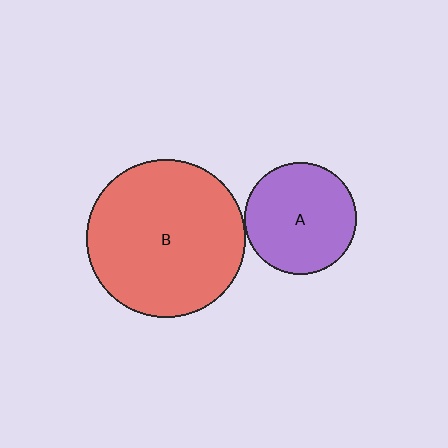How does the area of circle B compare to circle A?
Approximately 2.0 times.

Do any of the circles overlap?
No, none of the circles overlap.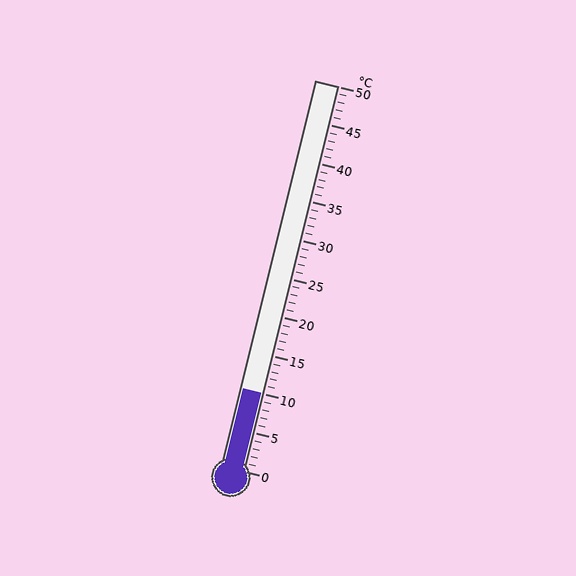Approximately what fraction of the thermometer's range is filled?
The thermometer is filled to approximately 20% of its range.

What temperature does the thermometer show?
The thermometer shows approximately 10°C.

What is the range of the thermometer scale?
The thermometer scale ranges from 0°C to 50°C.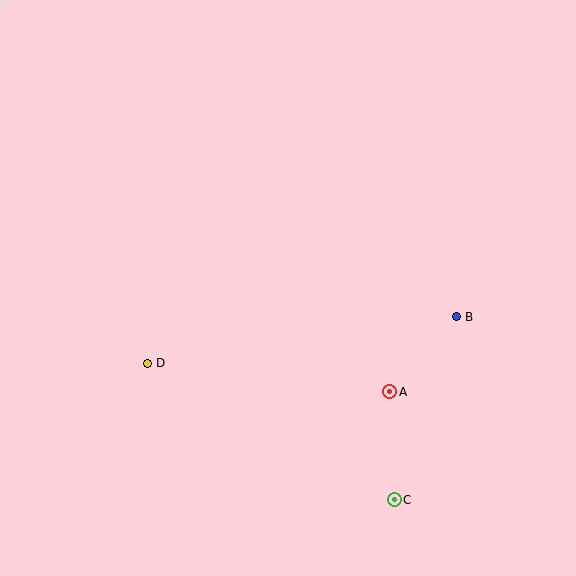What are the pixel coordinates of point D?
Point D is at (147, 363).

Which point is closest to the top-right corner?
Point B is closest to the top-right corner.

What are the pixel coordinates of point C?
Point C is at (394, 500).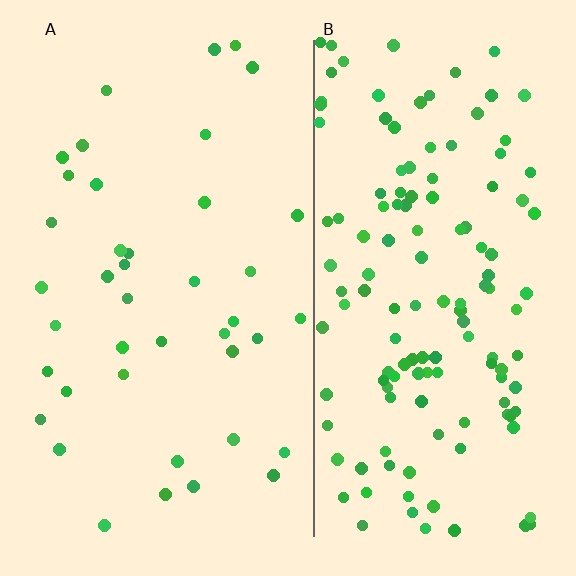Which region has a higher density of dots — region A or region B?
B (the right).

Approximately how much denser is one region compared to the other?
Approximately 3.4× — region B over region A.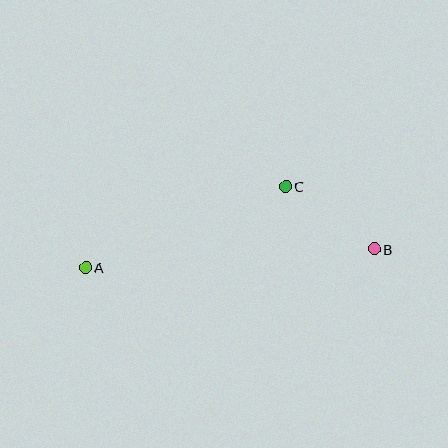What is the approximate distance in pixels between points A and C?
The distance between A and C is approximately 216 pixels.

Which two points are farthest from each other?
Points A and B are farthest from each other.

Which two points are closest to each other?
Points B and C are closest to each other.